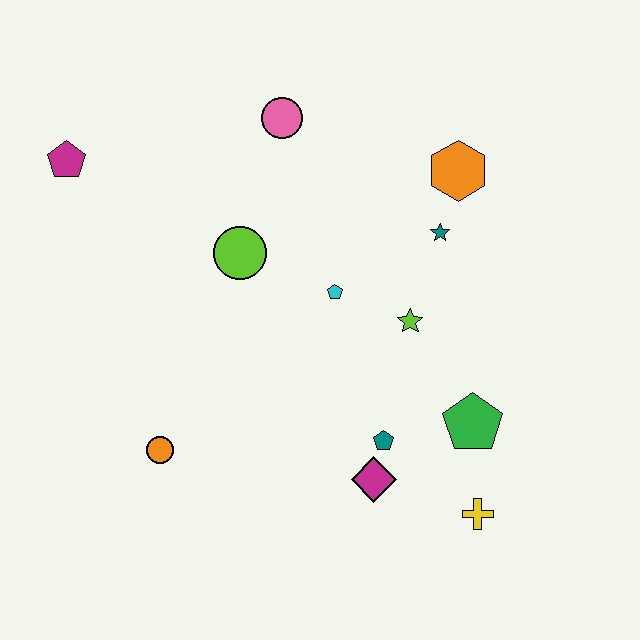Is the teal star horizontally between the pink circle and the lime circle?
No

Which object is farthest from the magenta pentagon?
The yellow cross is farthest from the magenta pentagon.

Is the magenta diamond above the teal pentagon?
No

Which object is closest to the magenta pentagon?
The lime circle is closest to the magenta pentagon.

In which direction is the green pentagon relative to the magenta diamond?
The green pentagon is to the right of the magenta diamond.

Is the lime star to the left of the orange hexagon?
Yes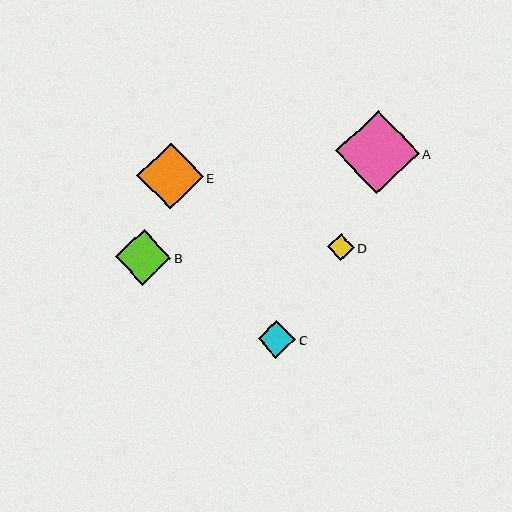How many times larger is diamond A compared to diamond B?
Diamond A is approximately 1.5 times the size of diamond B.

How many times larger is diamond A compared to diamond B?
Diamond A is approximately 1.5 times the size of diamond B.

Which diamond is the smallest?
Diamond D is the smallest with a size of approximately 27 pixels.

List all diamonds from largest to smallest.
From largest to smallest: A, E, B, C, D.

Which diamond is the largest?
Diamond A is the largest with a size of approximately 83 pixels.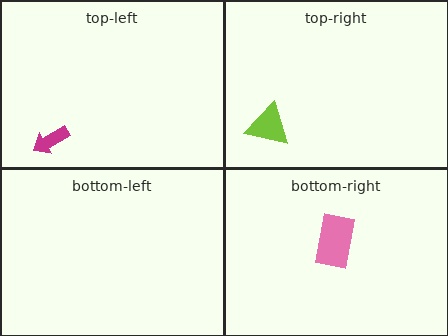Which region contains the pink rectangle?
The bottom-right region.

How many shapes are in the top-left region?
1.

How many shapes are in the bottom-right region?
1.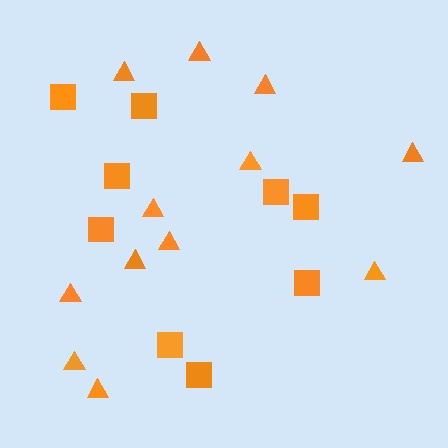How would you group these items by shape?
There are 2 groups: one group of squares (9) and one group of triangles (12).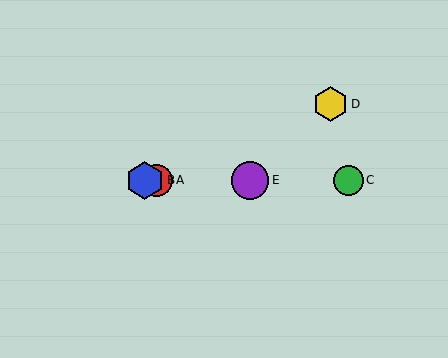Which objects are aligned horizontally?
Objects A, B, C, E are aligned horizontally.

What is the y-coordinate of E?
Object E is at y≈180.